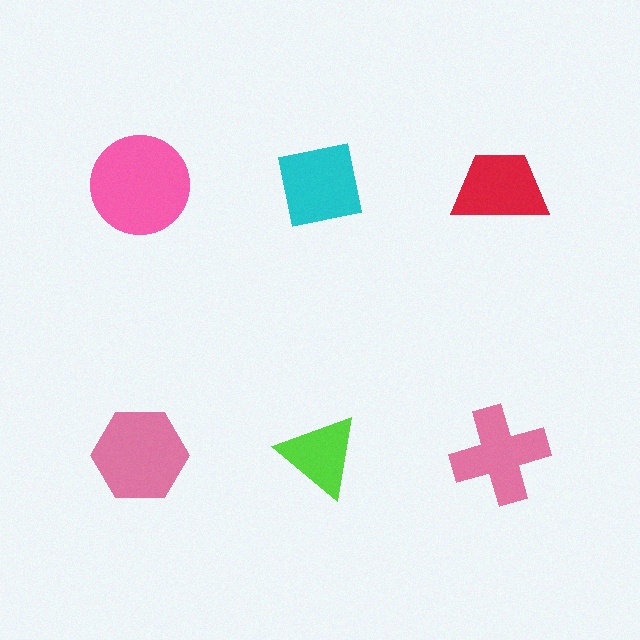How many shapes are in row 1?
3 shapes.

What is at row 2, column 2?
A lime triangle.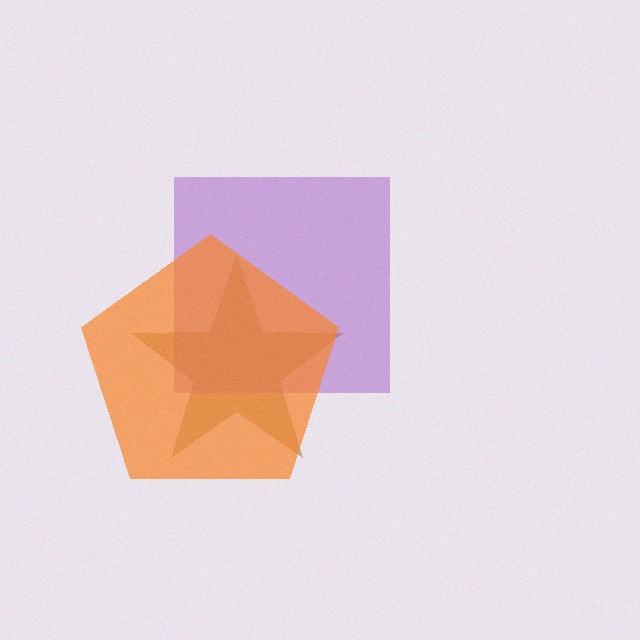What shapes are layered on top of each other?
The layered shapes are: a brown star, a purple square, an orange pentagon.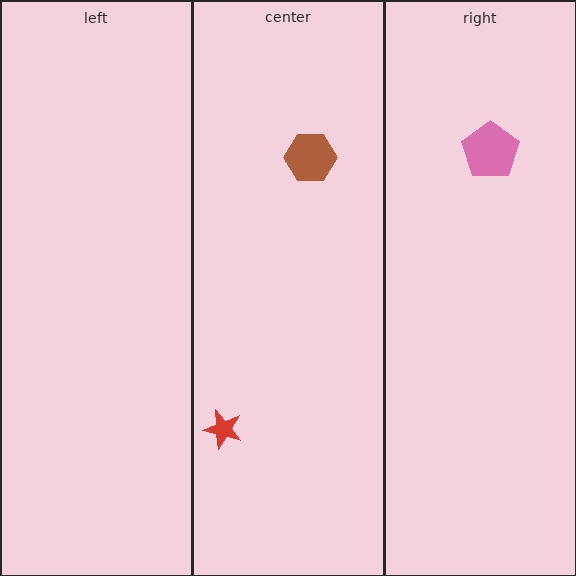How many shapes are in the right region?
1.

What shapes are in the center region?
The red star, the brown hexagon.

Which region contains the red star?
The center region.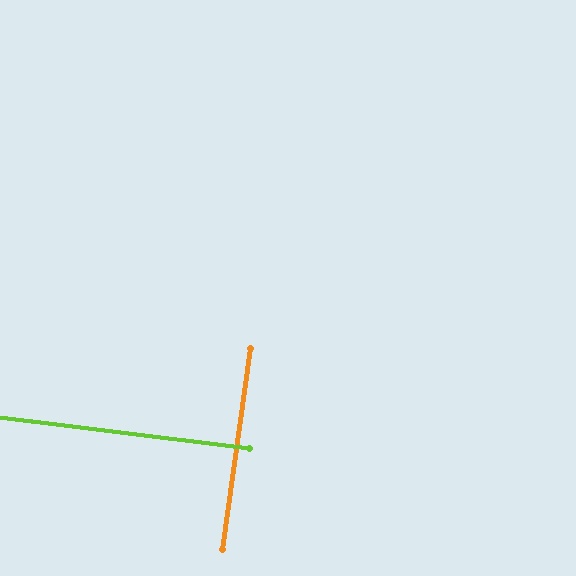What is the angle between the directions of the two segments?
Approximately 89 degrees.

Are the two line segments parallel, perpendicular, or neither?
Perpendicular — they meet at approximately 89°.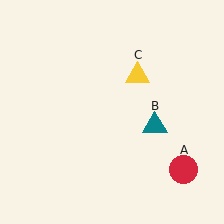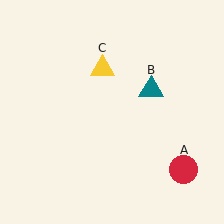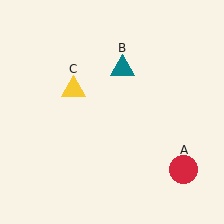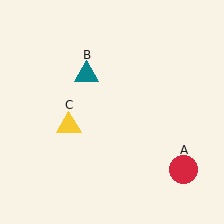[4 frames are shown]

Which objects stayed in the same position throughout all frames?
Red circle (object A) remained stationary.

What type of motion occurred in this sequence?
The teal triangle (object B), yellow triangle (object C) rotated counterclockwise around the center of the scene.